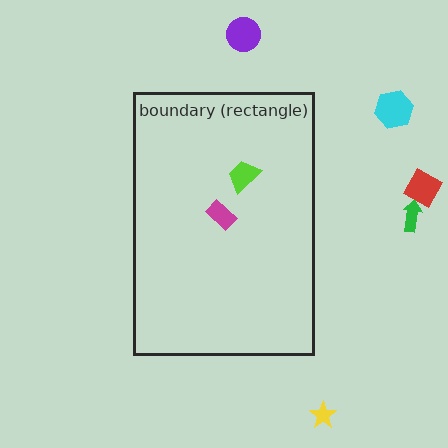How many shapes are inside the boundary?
2 inside, 5 outside.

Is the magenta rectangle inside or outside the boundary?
Inside.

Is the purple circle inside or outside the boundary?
Outside.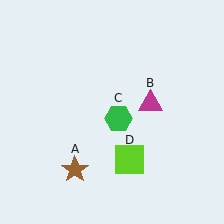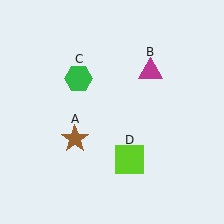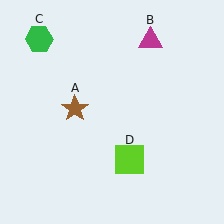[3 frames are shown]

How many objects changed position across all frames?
3 objects changed position: brown star (object A), magenta triangle (object B), green hexagon (object C).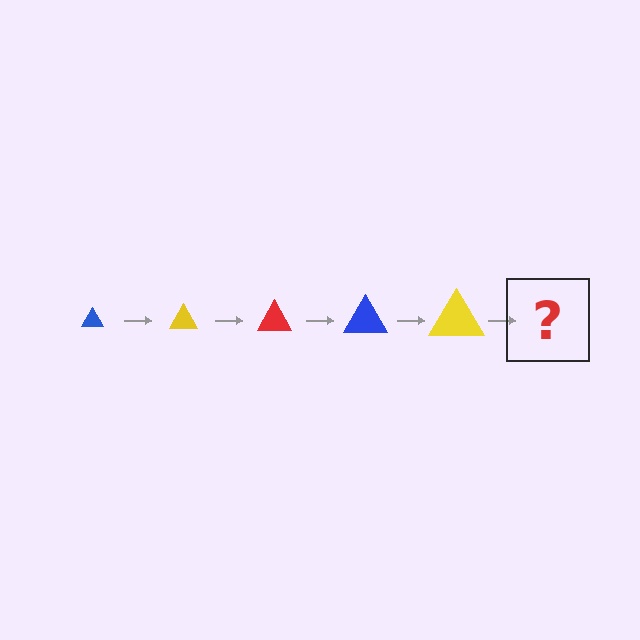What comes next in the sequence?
The next element should be a red triangle, larger than the previous one.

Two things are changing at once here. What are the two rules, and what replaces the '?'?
The two rules are that the triangle grows larger each step and the color cycles through blue, yellow, and red. The '?' should be a red triangle, larger than the previous one.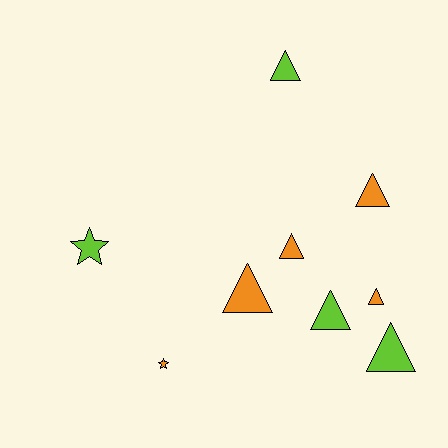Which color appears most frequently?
Orange, with 5 objects.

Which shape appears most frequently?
Triangle, with 7 objects.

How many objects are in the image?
There are 9 objects.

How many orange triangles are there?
There are 4 orange triangles.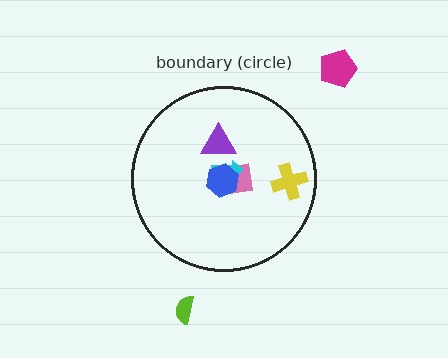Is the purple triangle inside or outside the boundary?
Inside.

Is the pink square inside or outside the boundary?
Inside.